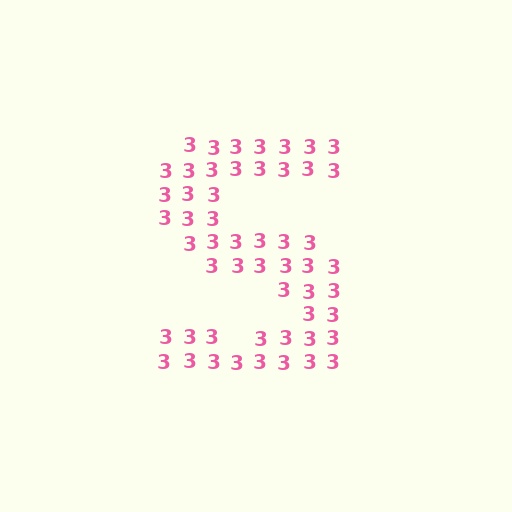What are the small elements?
The small elements are digit 3's.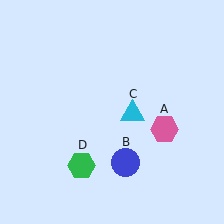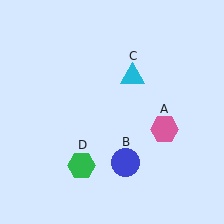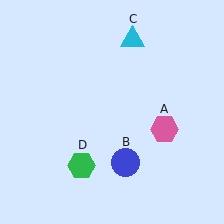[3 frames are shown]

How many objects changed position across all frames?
1 object changed position: cyan triangle (object C).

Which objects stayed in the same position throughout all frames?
Pink hexagon (object A) and blue circle (object B) and green hexagon (object D) remained stationary.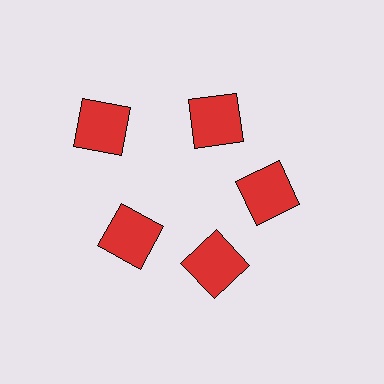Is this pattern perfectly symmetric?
No. The 5 red squares are arranged in a ring, but one element near the 10 o'clock position is pushed outward from the center, breaking the 5-fold rotational symmetry.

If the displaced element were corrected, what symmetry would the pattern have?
It would have 5-fold rotational symmetry — the pattern would map onto itself every 72 degrees.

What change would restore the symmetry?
The symmetry would be restored by moving it inward, back onto the ring so that all 5 squares sit at equal angles and equal distance from the center.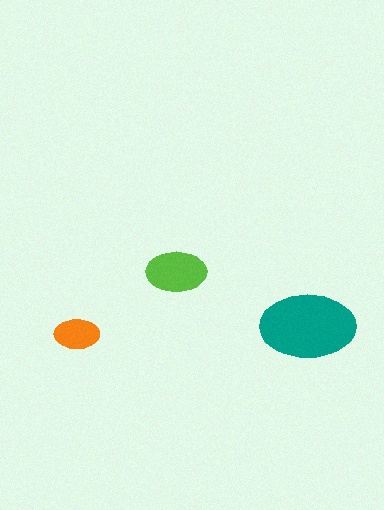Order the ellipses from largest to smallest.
the teal one, the lime one, the orange one.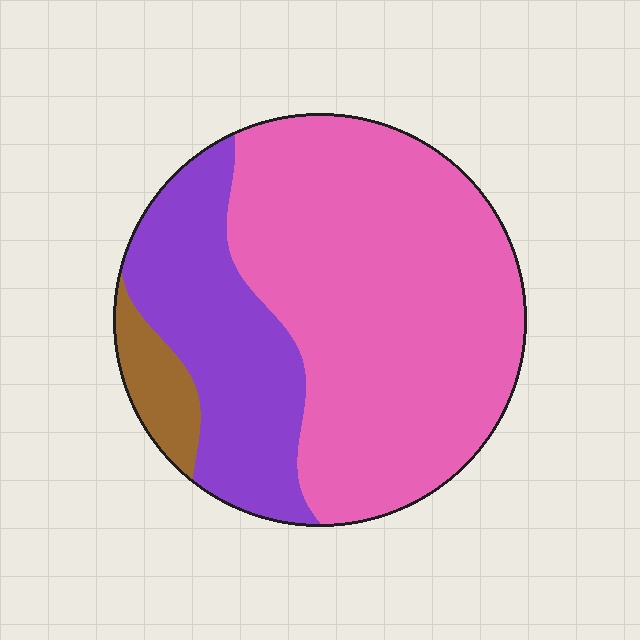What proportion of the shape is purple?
Purple takes up about one quarter (1/4) of the shape.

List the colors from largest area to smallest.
From largest to smallest: pink, purple, brown.